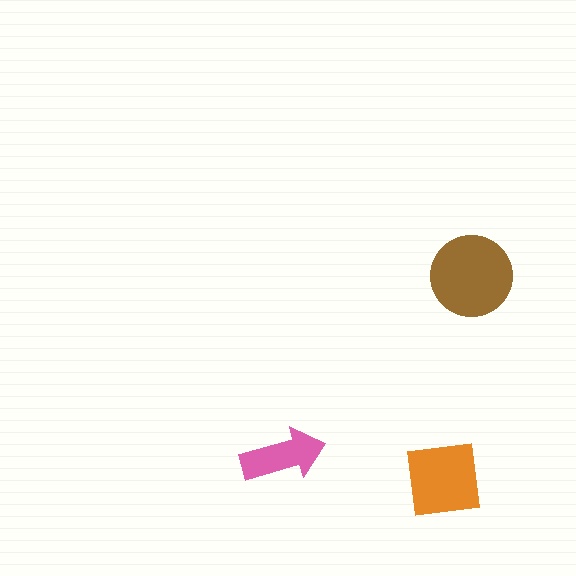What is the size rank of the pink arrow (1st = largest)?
3rd.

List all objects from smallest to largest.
The pink arrow, the orange square, the brown circle.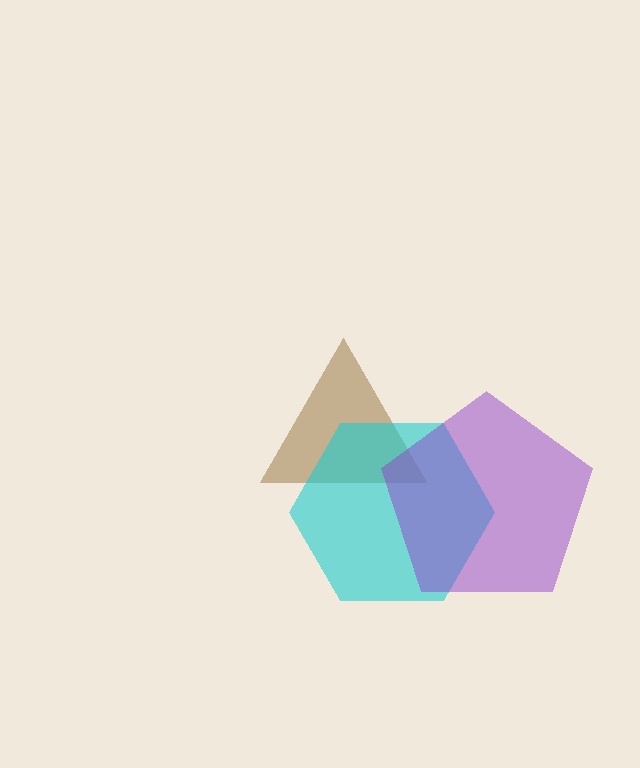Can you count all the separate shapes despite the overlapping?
Yes, there are 3 separate shapes.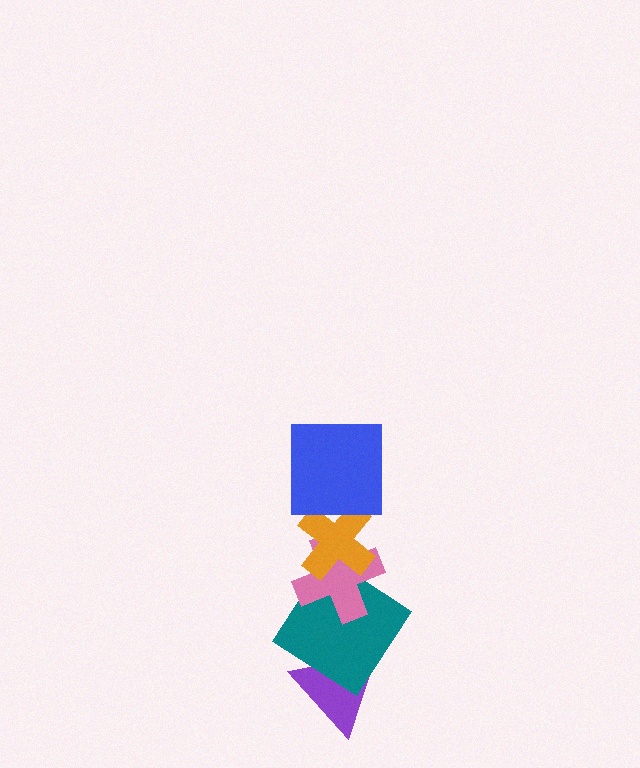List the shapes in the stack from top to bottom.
From top to bottom: the blue square, the orange cross, the pink cross, the teal diamond, the purple triangle.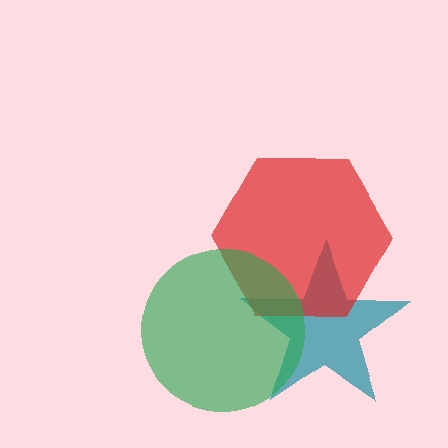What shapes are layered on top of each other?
The layered shapes are: a teal star, a red hexagon, a green circle.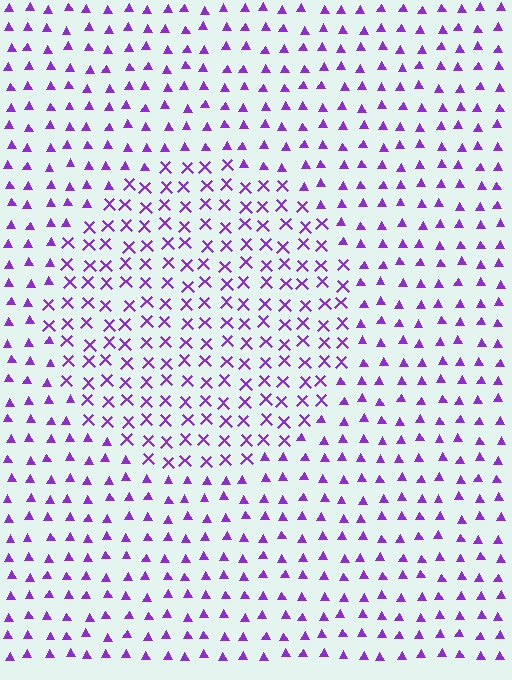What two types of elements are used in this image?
The image uses X marks inside the circle region and triangles outside it.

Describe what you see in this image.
The image is filled with small purple elements arranged in a uniform grid. A circle-shaped region contains X marks, while the surrounding area contains triangles. The boundary is defined purely by the change in element shape.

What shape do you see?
I see a circle.